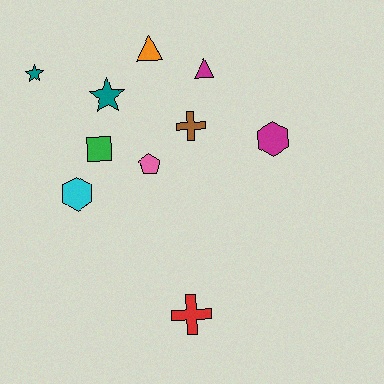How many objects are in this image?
There are 10 objects.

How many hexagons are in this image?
There are 2 hexagons.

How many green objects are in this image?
There is 1 green object.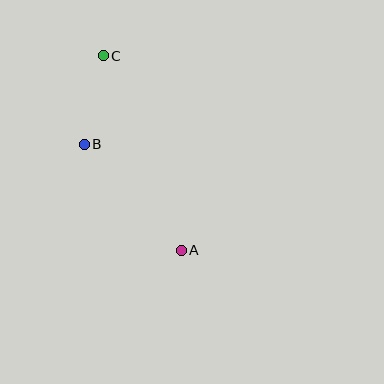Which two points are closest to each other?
Points B and C are closest to each other.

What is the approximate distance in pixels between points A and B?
The distance between A and B is approximately 144 pixels.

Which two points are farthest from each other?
Points A and C are farthest from each other.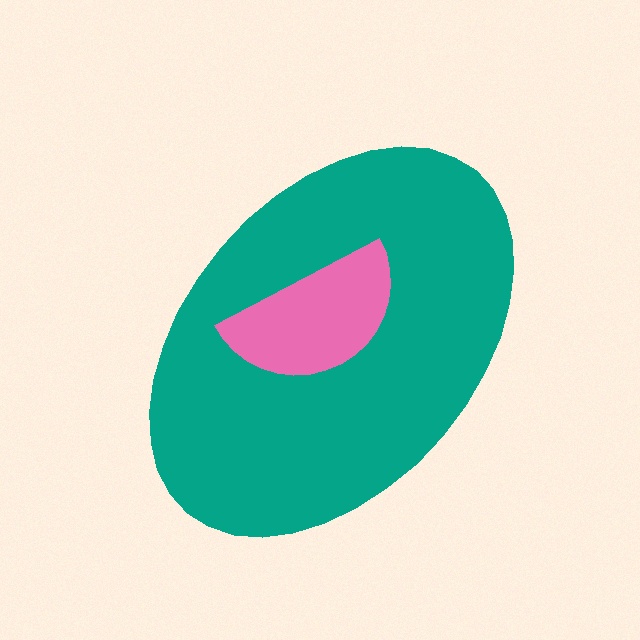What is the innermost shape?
The pink semicircle.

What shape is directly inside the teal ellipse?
The pink semicircle.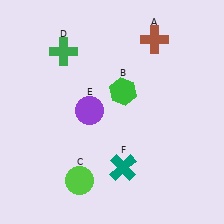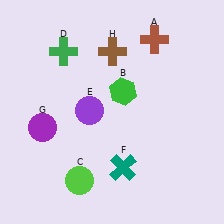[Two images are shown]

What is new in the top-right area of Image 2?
A brown cross (H) was added in the top-right area of Image 2.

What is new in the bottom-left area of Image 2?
A purple circle (G) was added in the bottom-left area of Image 2.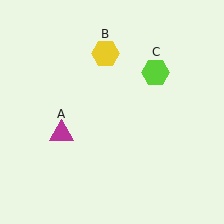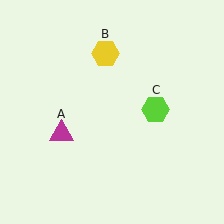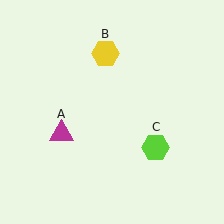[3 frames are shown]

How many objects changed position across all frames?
1 object changed position: lime hexagon (object C).